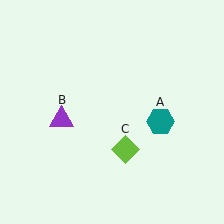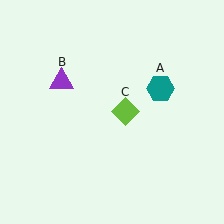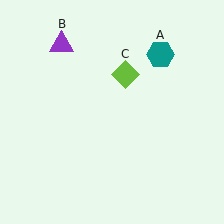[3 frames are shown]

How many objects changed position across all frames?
3 objects changed position: teal hexagon (object A), purple triangle (object B), lime diamond (object C).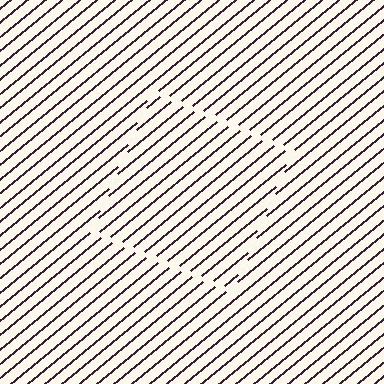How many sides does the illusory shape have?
4 sides — the line-ends trace a square.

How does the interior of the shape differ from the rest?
The interior of the shape contains the same grating, shifted by half a period — the contour is defined by the phase discontinuity where line-ends from the inner and outer gratings abut.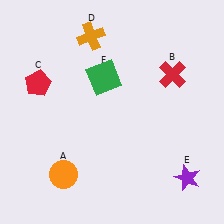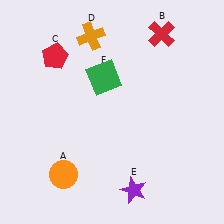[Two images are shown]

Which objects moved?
The objects that moved are: the red cross (B), the red pentagon (C), the purple star (E).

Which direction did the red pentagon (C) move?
The red pentagon (C) moved up.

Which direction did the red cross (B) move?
The red cross (B) moved up.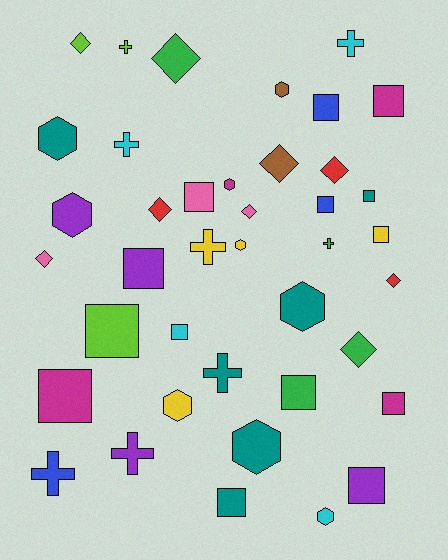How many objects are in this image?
There are 40 objects.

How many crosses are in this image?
There are 8 crosses.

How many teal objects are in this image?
There are 6 teal objects.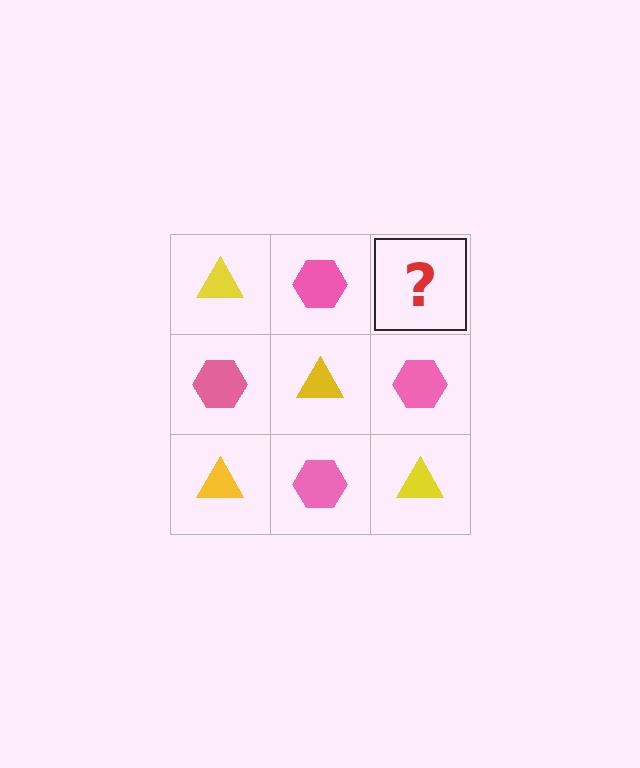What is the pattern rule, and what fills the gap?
The rule is that it alternates yellow triangle and pink hexagon in a checkerboard pattern. The gap should be filled with a yellow triangle.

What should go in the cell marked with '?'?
The missing cell should contain a yellow triangle.